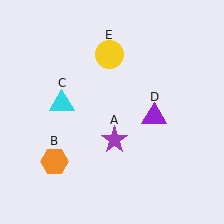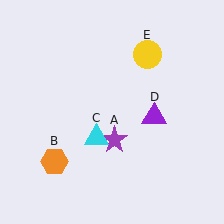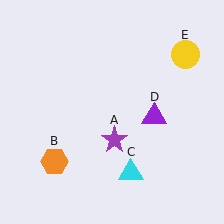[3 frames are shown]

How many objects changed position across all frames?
2 objects changed position: cyan triangle (object C), yellow circle (object E).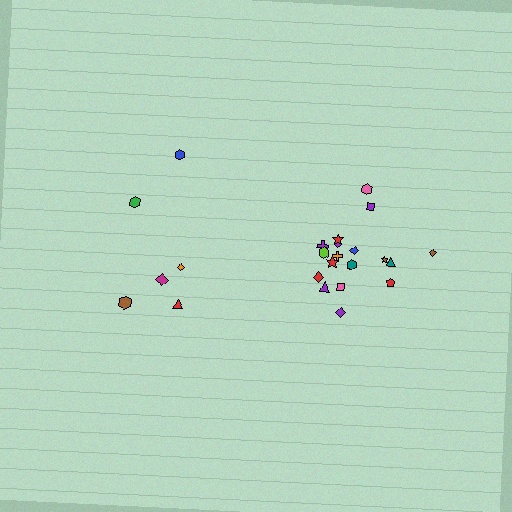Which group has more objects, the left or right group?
The right group.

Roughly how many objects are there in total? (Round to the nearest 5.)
Roughly 25 objects in total.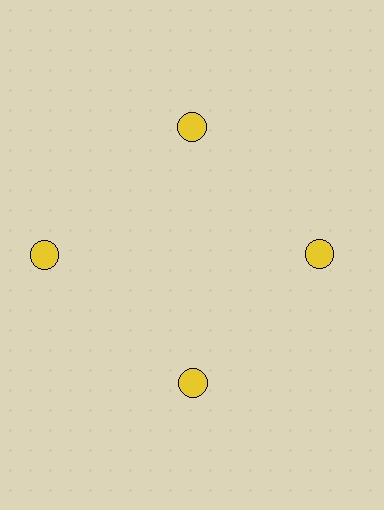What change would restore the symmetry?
The symmetry would be restored by moving it inward, back onto the ring so that all 4 circles sit at equal angles and equal distance from the center.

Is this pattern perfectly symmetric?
No. The 4 yellow circles are arranged in a ring, but one element near the 9 o'clock position is pushed outward from the center, breaking the 4-fold rotational symmetry.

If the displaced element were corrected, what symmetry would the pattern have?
It would have 4-fold rotational symmetry — the pattern would map onto itself every 90 degrees.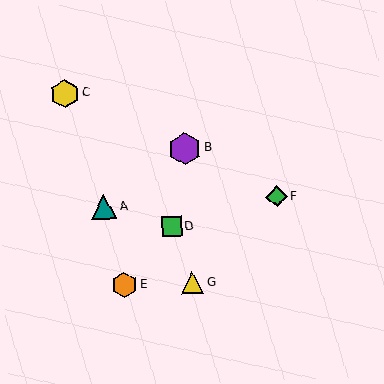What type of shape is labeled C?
Shape C is a yellow hexagon.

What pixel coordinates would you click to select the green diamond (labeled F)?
Click at (277, 197) to select the green diamond F.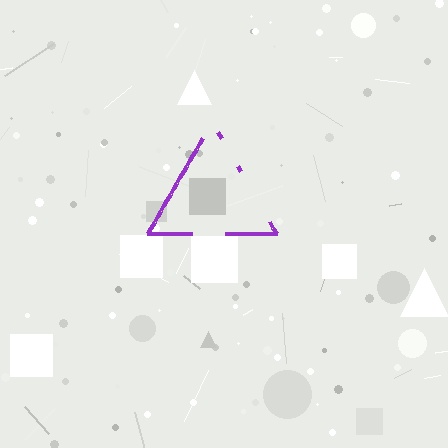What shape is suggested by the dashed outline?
The dashed outline suggests a triangle.